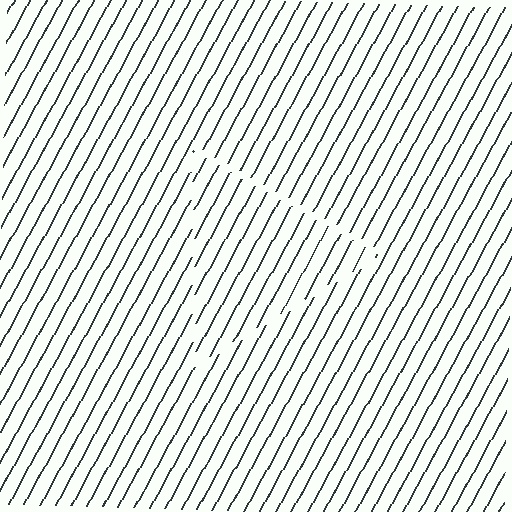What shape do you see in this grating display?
An illusory triangle. The interior of the shape contains the same grating, shifted by half a period — the contour is defined by the phase discontinuity where line-ends from the inner and outer gratings abut.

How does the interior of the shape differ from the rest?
The interior of the shape contains the same grating, shifted by half a period — the contour is defined by the phase discontinuity where line-ends from the inner and outer gratings abut.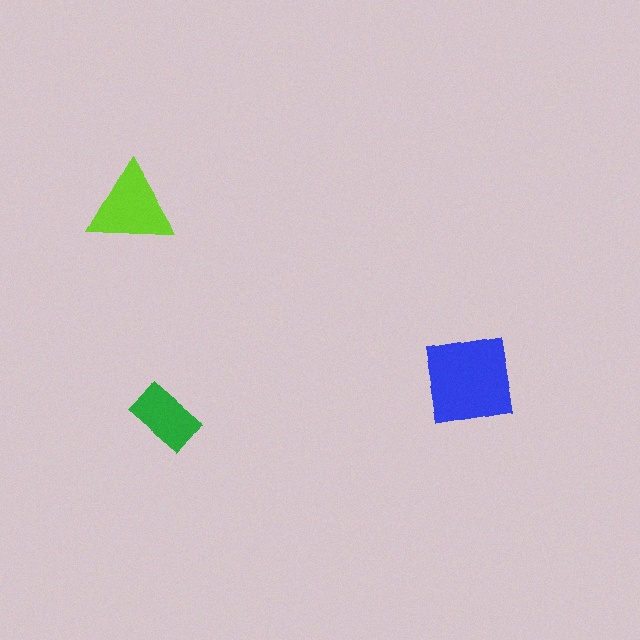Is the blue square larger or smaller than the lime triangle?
Larger.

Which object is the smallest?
The green rectangle.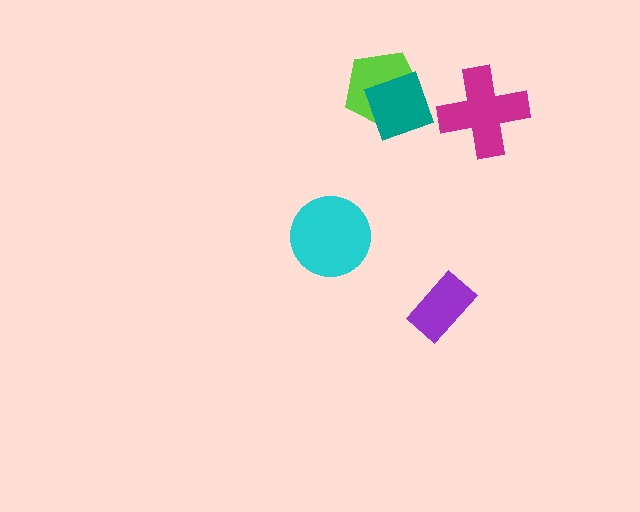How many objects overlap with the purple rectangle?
0 objects overlap with the purple rectangle.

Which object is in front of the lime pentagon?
The teal diamond is in front of the lime pentagon.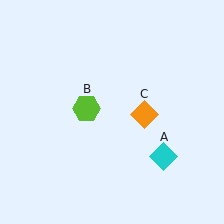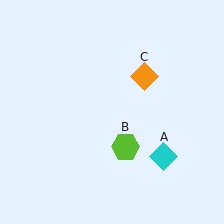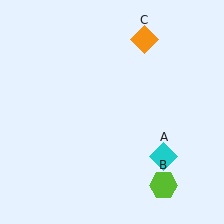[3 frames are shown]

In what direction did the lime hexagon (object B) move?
The lime hexagon (object B) moved down and to the right.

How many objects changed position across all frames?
2 objects changed position: lime hexagon (object B), orange diamond (object C).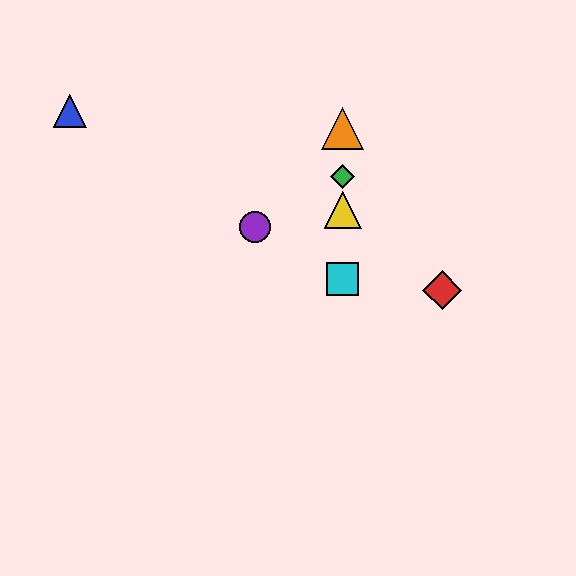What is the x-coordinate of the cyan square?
The cyan square is at x≈343.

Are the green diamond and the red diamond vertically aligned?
No, the green diamond is at x≈343 and the red diamond is at x≈442.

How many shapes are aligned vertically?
4 shapes (the green diamond, the yellow triangle, the orange triangle, the cyan square) are aligned vertically.